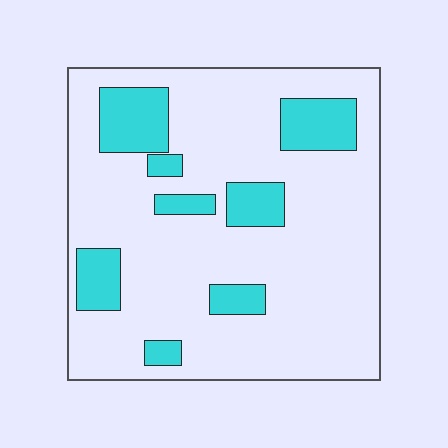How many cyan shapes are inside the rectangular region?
8.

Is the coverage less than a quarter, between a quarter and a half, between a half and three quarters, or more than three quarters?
Less than a quarter.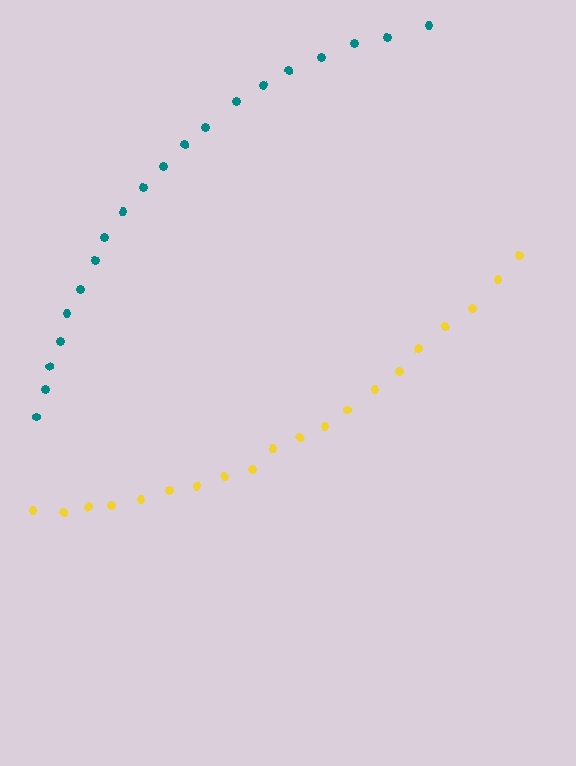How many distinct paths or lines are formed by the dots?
There are 2 distinct paths.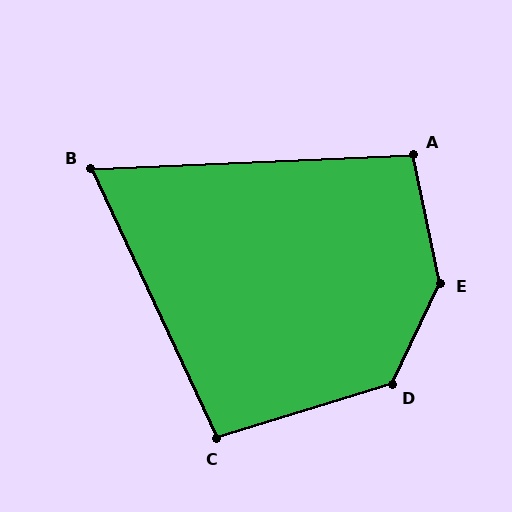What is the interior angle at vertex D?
Approximately 133 degrees (obtuse).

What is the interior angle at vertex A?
Approximately 100 degrees (obtuse).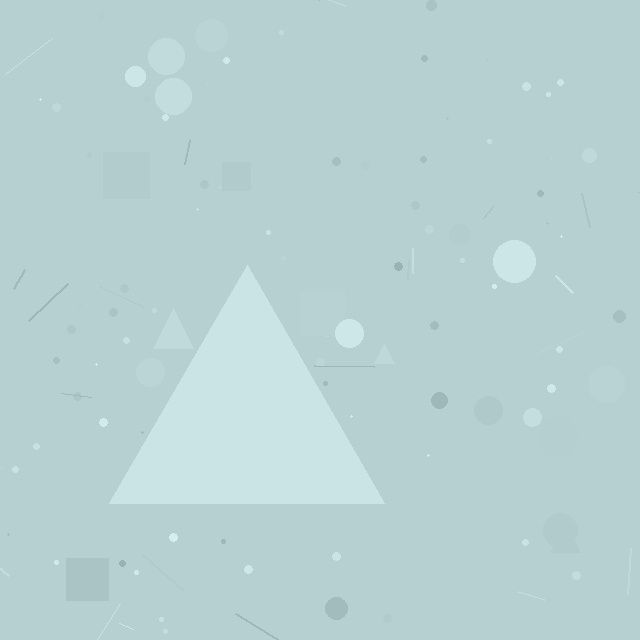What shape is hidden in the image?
A triangle is hidden in the image.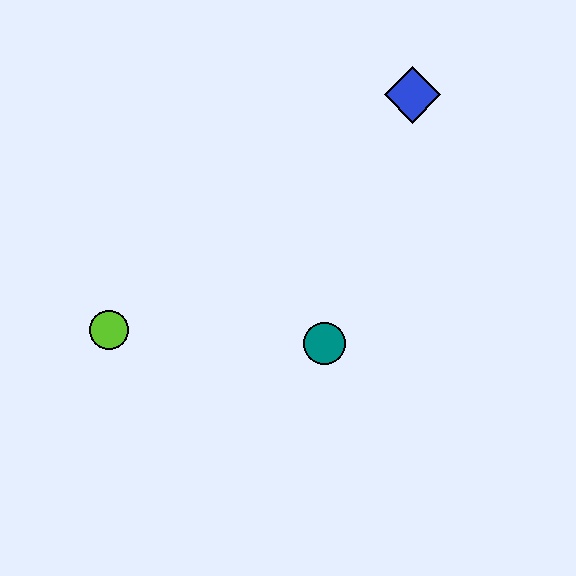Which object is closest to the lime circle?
The teal circle is closest to the lime circle.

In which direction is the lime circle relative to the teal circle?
The lime circle is to the left of the teal circle.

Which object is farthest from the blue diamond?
The lime circle is farthest from the blue diamond.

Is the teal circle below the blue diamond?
Yes